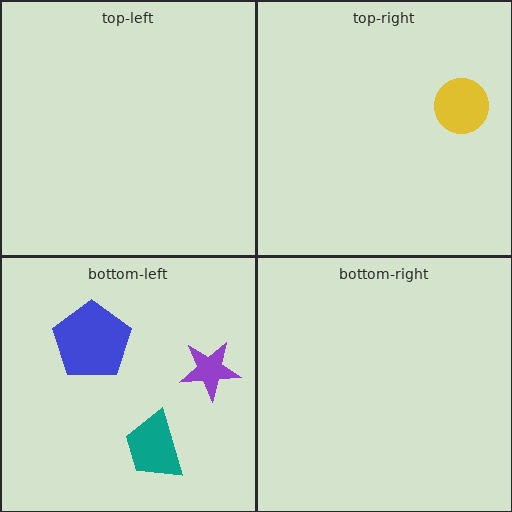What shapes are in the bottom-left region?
The blue pentagon, the teal trapezoid, the purple star.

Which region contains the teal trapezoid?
The bottom-left region.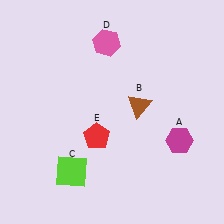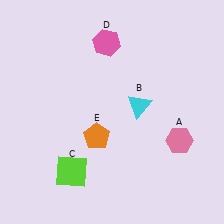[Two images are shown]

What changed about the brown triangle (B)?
In Image 1, B is brown. In Image 2, it changed to cyan.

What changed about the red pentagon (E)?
In Image 1, E is red. In Image 2, it changed to orange.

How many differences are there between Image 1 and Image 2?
There are 3 differences between the two images.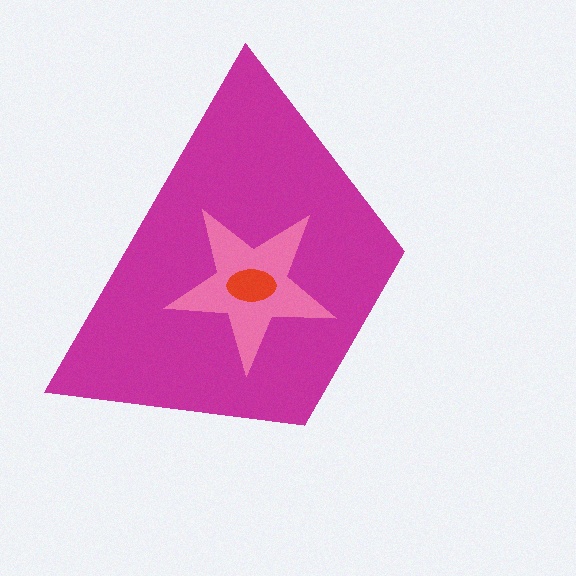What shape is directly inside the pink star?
The red ellipse.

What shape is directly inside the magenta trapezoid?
The pink star.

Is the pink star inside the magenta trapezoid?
Yes.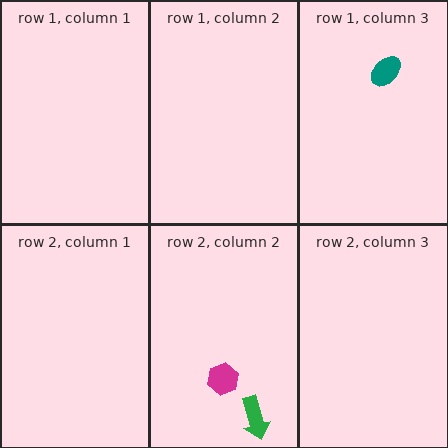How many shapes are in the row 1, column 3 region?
1.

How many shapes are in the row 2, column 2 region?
2.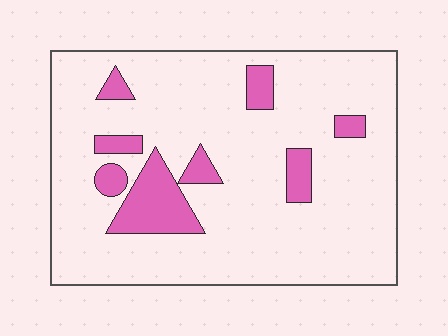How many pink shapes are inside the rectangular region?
8.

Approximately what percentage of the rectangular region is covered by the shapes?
Approximately 15%.